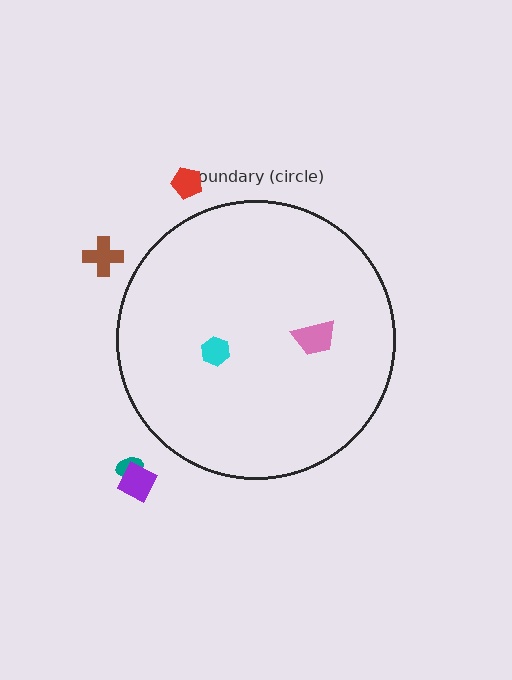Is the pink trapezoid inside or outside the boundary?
Inside.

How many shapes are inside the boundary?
2 inside, 4 outside.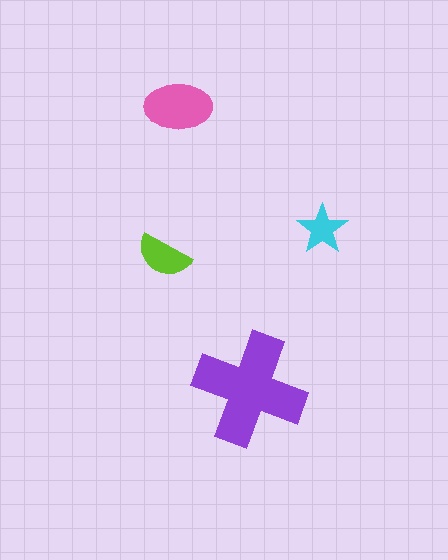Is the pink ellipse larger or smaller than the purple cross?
Smaller.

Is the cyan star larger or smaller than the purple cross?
Smaller.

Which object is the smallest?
The cyan star.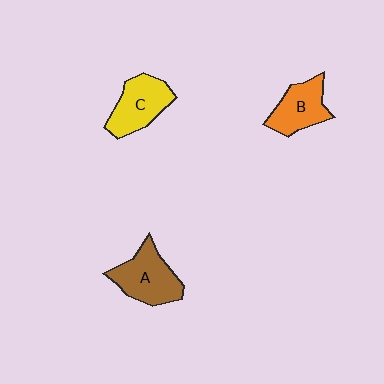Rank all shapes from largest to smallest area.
From largest to smallest: A (brown), C (yellow), B (orange).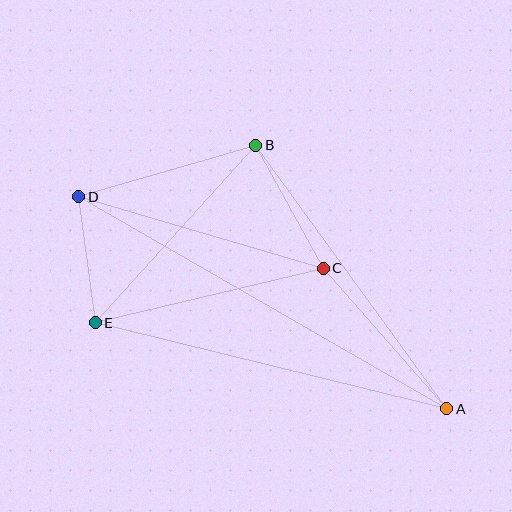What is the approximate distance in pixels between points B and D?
The distance between B and D is approximately 184 pixels.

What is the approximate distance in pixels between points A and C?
The distance between A and C is approximately 187 pixels.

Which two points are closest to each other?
Points D and E are closest to each other.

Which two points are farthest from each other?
Points A and D are farthest from each other.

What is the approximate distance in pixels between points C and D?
The distance between C and D is approximately 255 pixels.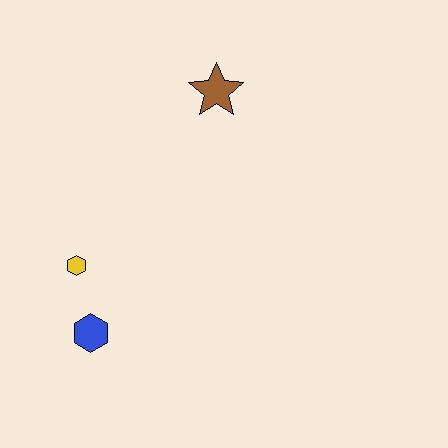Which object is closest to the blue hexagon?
The yellow hexagon is closest to the blue hexagon.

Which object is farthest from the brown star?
The blue hexagon is farthest from the brown star.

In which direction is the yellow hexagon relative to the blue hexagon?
The yellow hexagon is above the blue hexagon.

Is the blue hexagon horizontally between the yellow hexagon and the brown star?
Yes